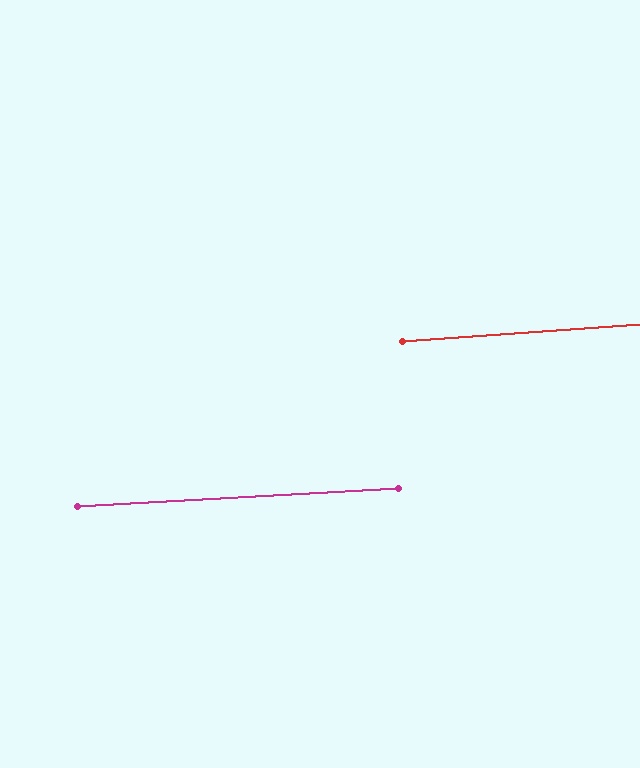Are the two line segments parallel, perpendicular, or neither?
Parallel — their directions differ by only 0.7°.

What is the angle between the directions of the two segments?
Approximately 1 degree.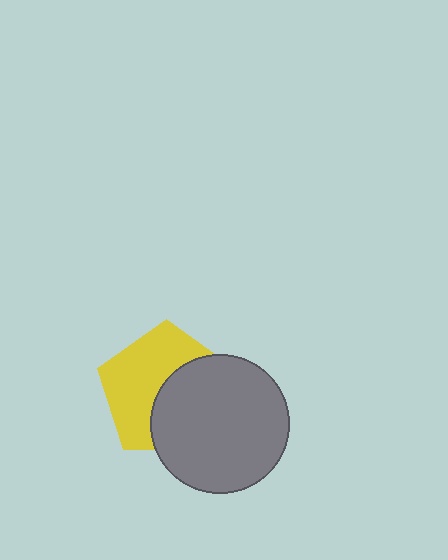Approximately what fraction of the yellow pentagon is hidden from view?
Roughly 47% of the yellow pentagon is hidden behind the gray circle.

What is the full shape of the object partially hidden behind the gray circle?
The partially hidden object is a yellow pentagon.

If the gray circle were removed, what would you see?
You would see the complete yellow pentagon.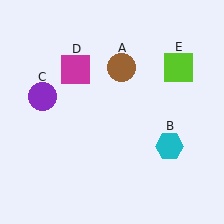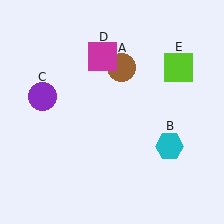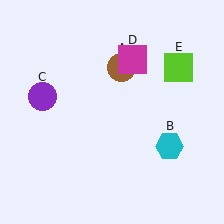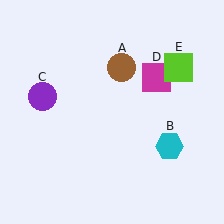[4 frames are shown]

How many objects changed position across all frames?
1 object changed position: magenta square (object D).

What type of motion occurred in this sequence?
The magenta square (object D) rotated clockwise around the center of the scene.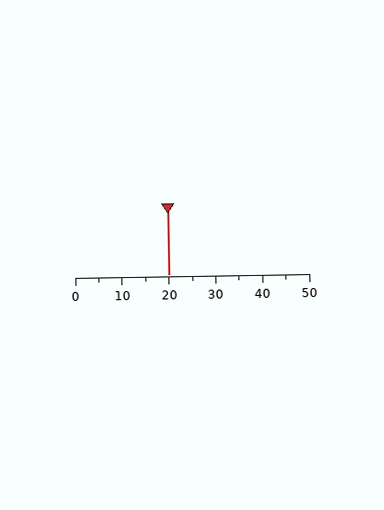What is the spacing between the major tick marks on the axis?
The major ticks are spaced 10 apart.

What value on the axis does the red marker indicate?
The marker indicates approximately 20.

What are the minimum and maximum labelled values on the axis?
The axis runs from 0 to 50.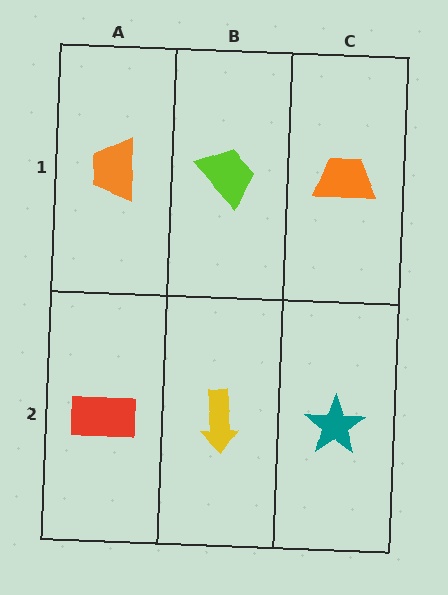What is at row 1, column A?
An orange trapezoid.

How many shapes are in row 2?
3 shapes.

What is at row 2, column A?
A red rectangle.